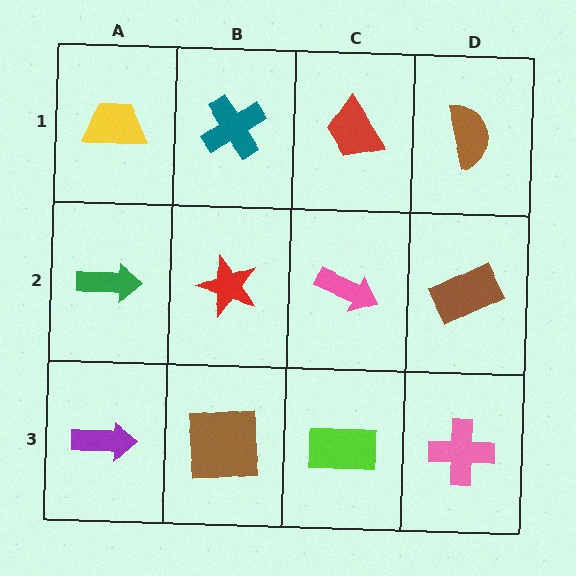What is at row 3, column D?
A pink cross.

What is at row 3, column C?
A lime rectangle.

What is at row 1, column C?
A red trapezoid.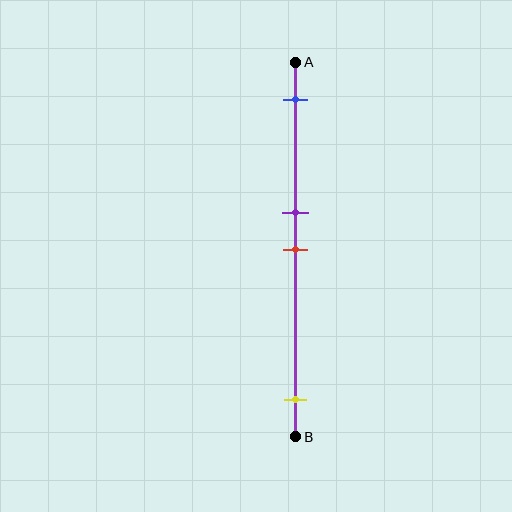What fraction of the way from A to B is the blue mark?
The blue mark is approximately 10% (0.1) of the way from A to B.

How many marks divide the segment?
There are 4 marks dividing the segment.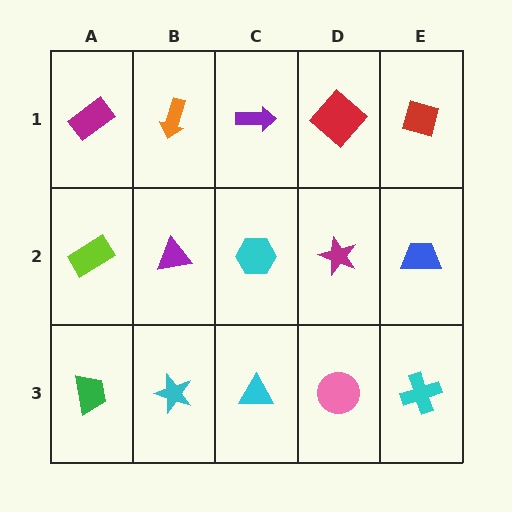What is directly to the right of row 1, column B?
A purple arrow.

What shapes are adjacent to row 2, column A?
A magenta rectangle (row 1, column A), a green trapezoid (row 3, column A), a purple triangle (row 2, column B).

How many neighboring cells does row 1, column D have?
3.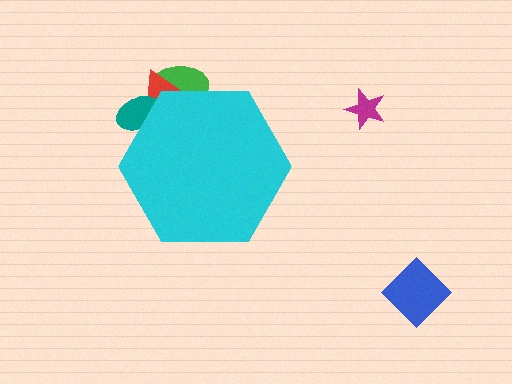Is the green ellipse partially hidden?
Yes, the green ellipse is partially hidden behind the cyan hexagon.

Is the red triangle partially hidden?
Yes, the red triangle is partially hidden behind the cyan hexagon.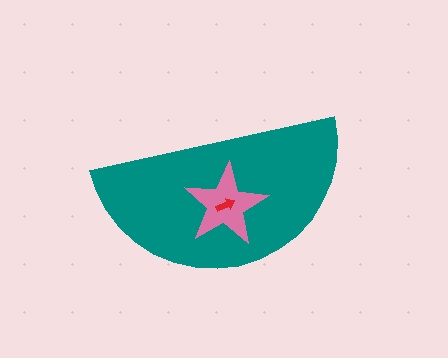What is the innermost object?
The red arrow.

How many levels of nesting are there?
3.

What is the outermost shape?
The teal semicircle.